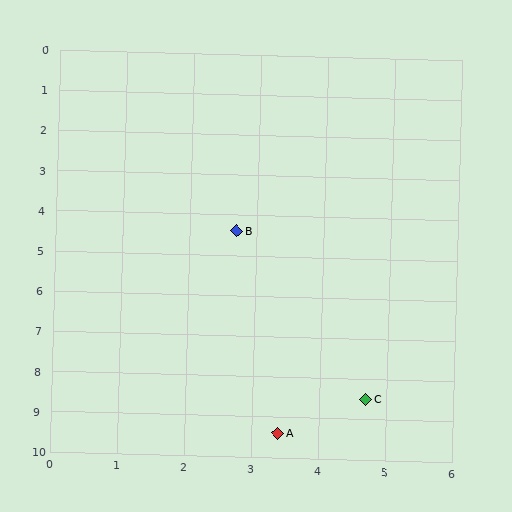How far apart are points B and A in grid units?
Points B and A are about 5.0 grid units apart.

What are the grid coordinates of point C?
Point C is at approximately (4.7, 8.5).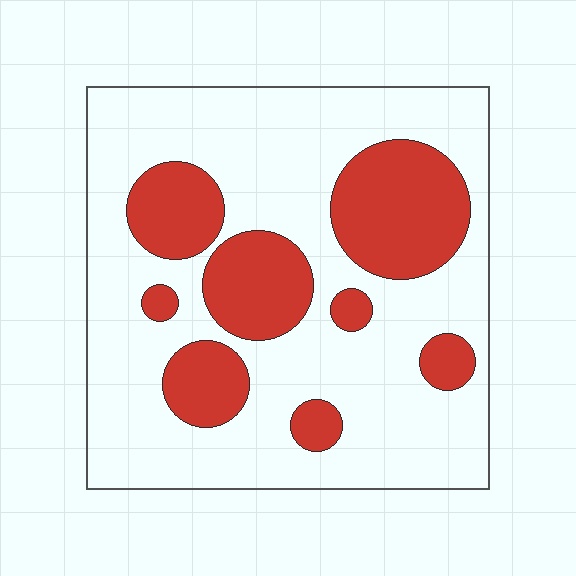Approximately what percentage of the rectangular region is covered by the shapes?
Approximately 30%.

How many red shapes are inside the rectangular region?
8.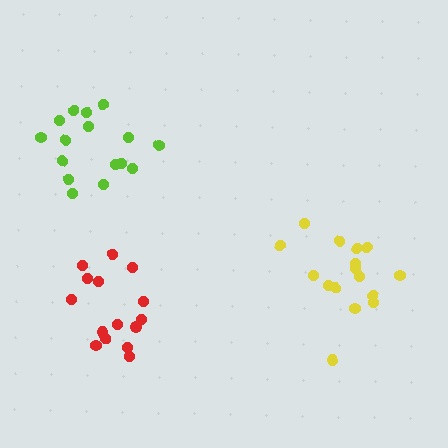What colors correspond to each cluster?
The clusters are colored: red, lime, yellow.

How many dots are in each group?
Group 1: 15 dots, Group 2: 17 dots, Group 3: 16 dots (48 total).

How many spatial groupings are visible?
There are 3 spatial groupings.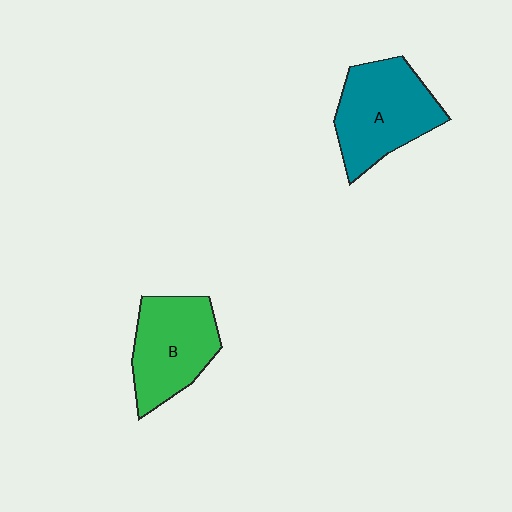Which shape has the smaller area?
Shape B (green).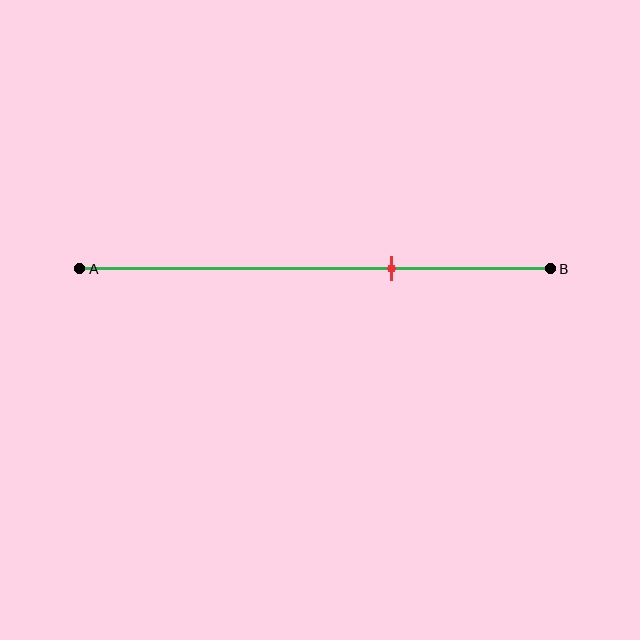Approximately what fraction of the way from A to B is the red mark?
The red mark is approximately 65% of the way from A to B.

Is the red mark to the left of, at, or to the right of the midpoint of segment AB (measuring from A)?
The red mark is to the right of the midpoint of segment AB.